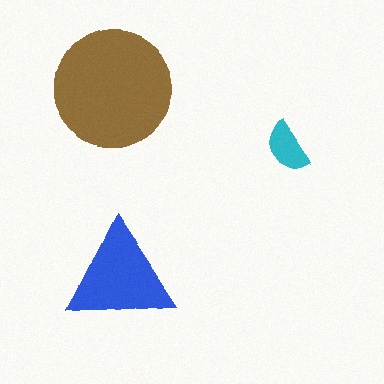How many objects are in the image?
There are 3 objects in the image.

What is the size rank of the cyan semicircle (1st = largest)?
3rd.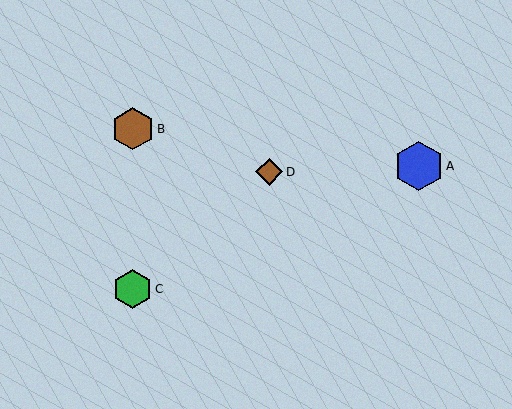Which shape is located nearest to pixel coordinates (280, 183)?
The brown diamond (labeled D) at (269, 172) is nearest to that location.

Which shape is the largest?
The blue hexagon (labeled A) is the largest.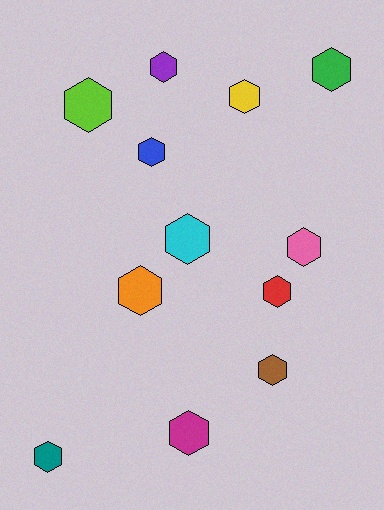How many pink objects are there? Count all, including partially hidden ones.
There is 1 pink object.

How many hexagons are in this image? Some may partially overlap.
There are 12 hexagons.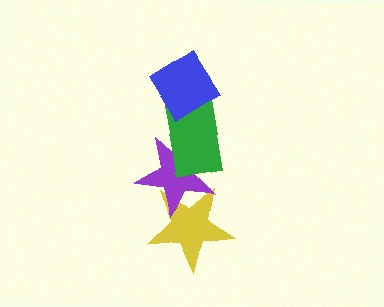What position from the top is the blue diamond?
The blue diamond is 1st from the top.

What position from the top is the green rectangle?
The green rectangle is 2nd from the top.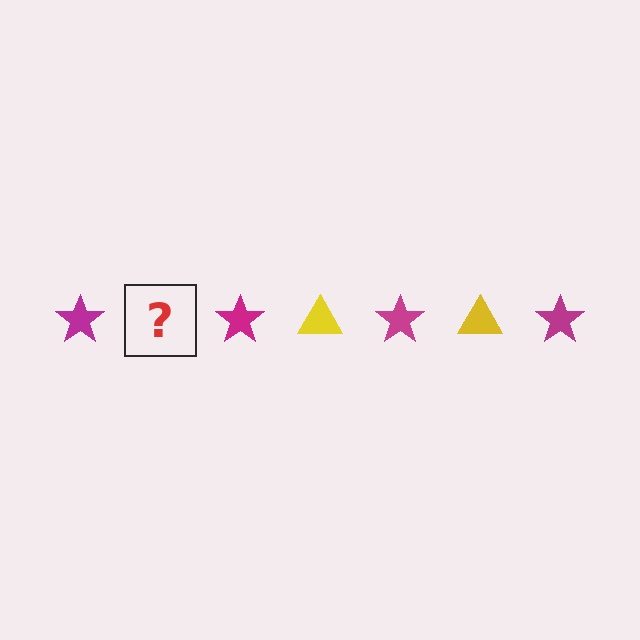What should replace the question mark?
The question mark should be replaced with a yellow triangle.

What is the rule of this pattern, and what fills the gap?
The rule is that the pattern alternates between magenta star and yellow triangle. The gap should be filled with a yellow triangle.